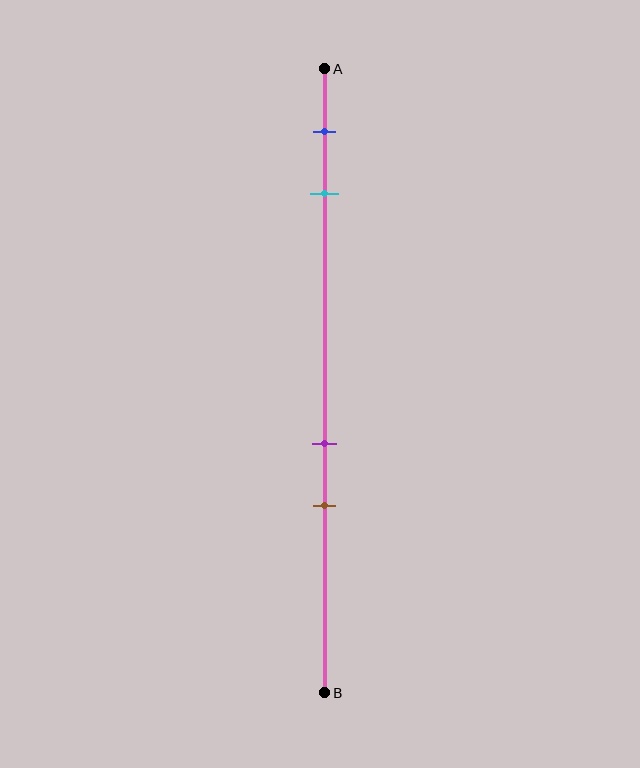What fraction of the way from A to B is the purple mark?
The purple mark is approximately 60% (0.6) of the way from A to B.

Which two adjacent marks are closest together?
The purple and brown marks are the closest adjacent pair.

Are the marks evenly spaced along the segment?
No, the marks are not evenly spaced.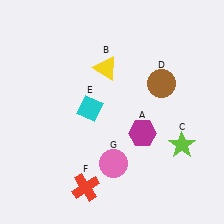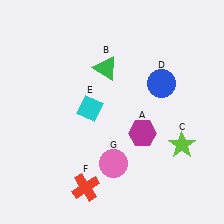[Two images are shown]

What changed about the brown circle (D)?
In Image 1, D is brown. In Image 2, it changed to blue.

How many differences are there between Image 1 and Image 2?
There are 2 differences between the two images.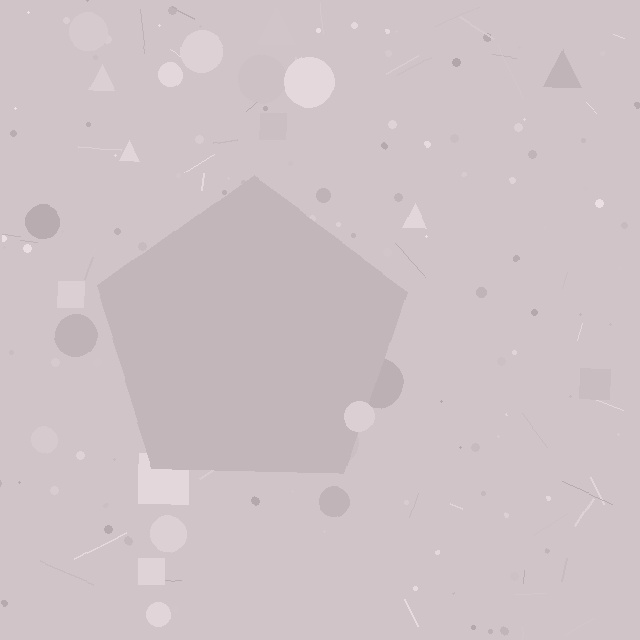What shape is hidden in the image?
A pentagon is hidden in the image.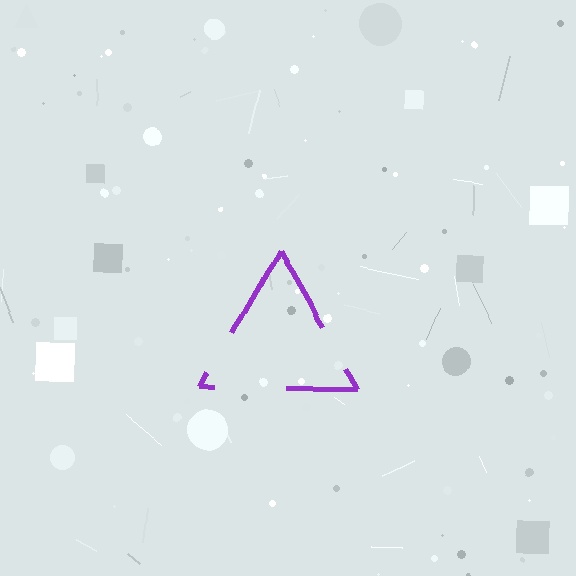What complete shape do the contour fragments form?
The contour fragments form a triangle.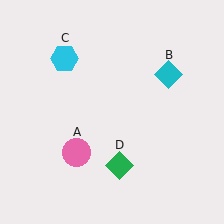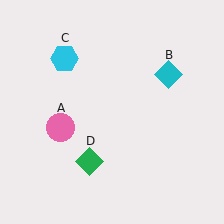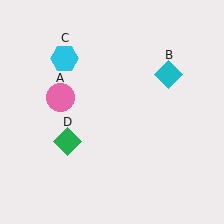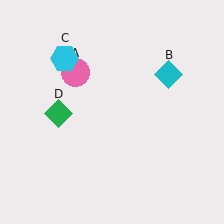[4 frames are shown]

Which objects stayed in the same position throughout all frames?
Cyan diamond (object B) and cyan hexagon (object C) remained stationary.